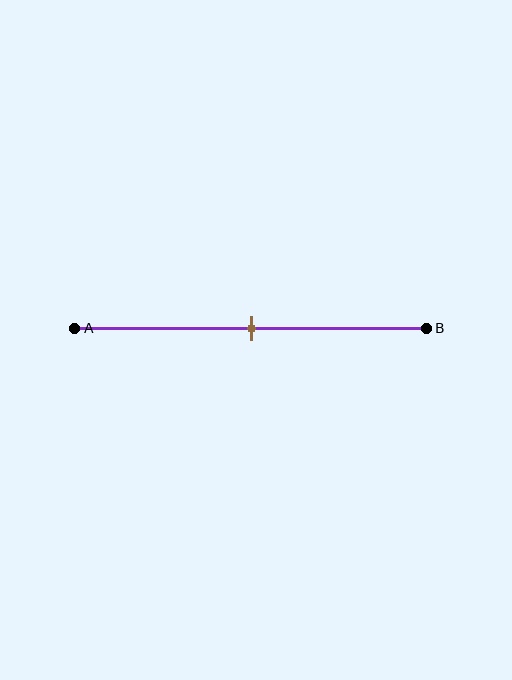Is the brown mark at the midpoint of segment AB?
Yes, the mark is approximately at the midpoint.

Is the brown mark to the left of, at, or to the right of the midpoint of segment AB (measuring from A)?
The brown mark is approximately at the midpoint of segment AB.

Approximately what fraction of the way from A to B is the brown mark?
The brown mark is approximately 50% of the way from A to B.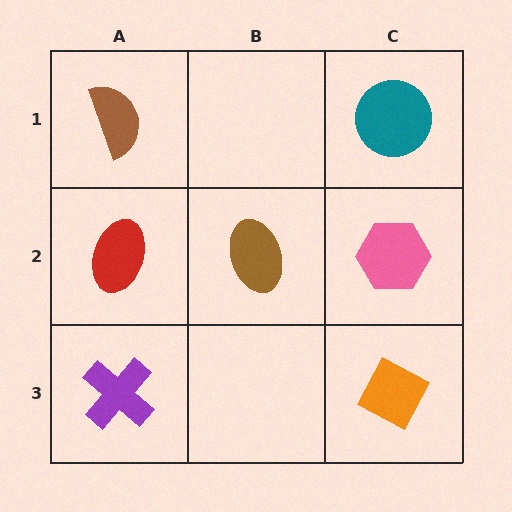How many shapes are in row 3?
2 shapes.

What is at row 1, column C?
A teal circle.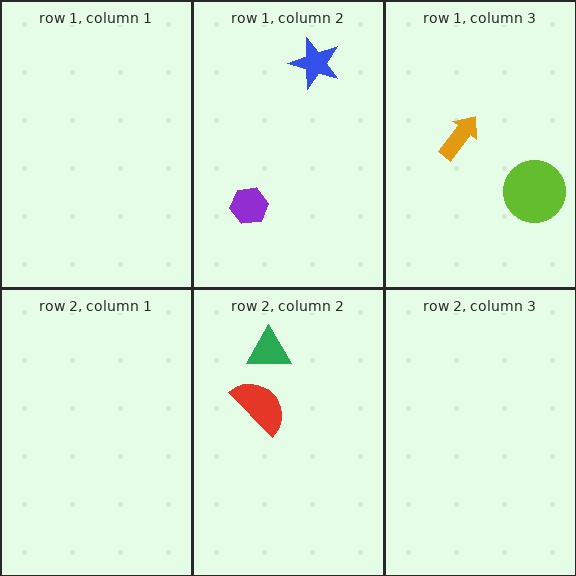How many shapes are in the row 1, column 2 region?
2.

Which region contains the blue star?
The row 1, column 2 region.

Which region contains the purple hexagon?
The row 1, column 2 region.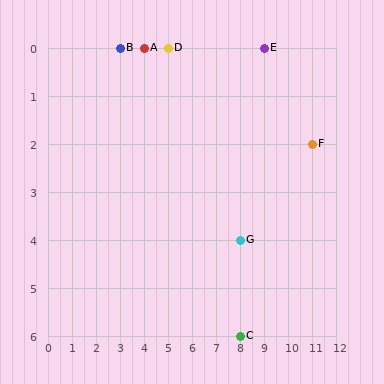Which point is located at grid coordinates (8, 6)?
Point C is at (8, 6).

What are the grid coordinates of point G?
Point G is at grid coordinates (8, 4).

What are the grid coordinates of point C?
Point C is at grid coordinates (8, 6).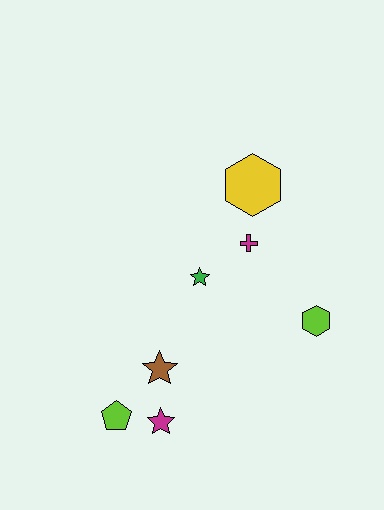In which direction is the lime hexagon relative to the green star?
The lime hexagon is to the right of the green star.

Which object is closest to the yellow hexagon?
The magenta cross is closest to the yellow hexagon.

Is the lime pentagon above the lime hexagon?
No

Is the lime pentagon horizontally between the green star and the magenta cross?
No